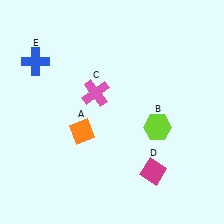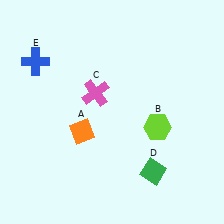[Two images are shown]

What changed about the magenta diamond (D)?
In Image 1, D is magenta. In Image 2, it changed to green.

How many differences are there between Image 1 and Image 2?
There is 1 difference between the two images.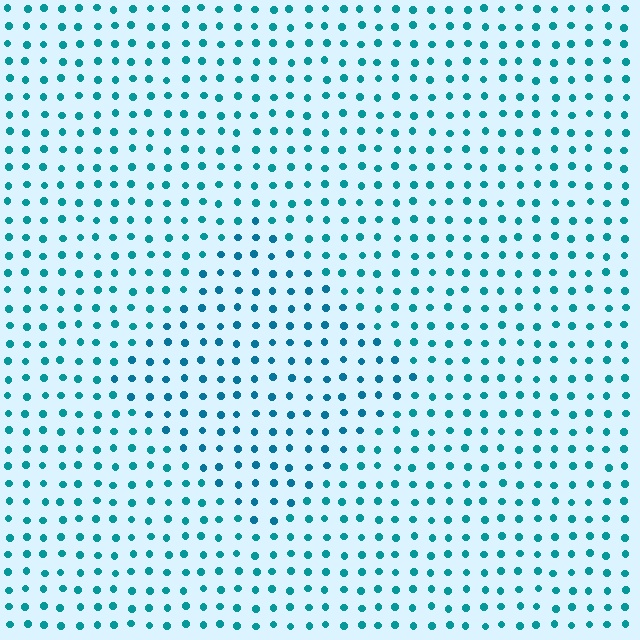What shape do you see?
I see a diamond.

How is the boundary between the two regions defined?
The boundary is defined purely by a slight shift in hue (about 14 degrees). Spacing, size, and orientation are identical on both sides.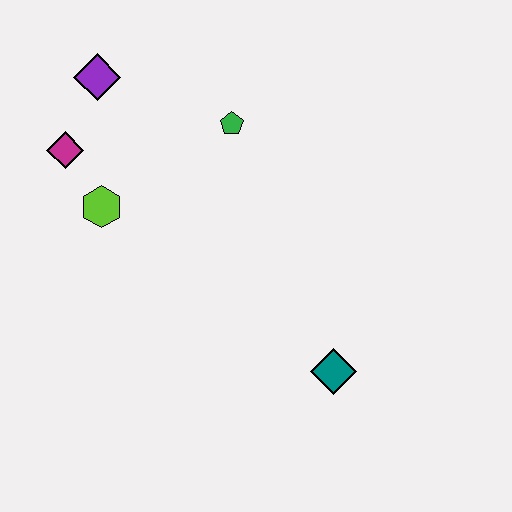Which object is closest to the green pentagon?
The purple diamond is closest to the green pentagon.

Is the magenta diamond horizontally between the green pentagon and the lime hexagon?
No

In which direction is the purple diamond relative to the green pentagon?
The purple diamond is to the left of the green pentagon.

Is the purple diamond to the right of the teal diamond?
No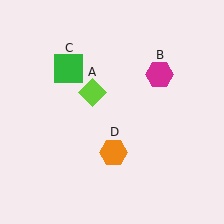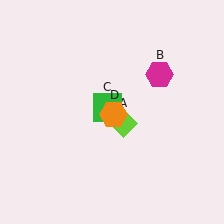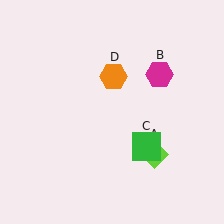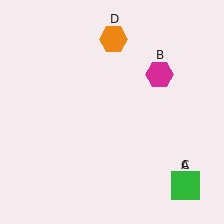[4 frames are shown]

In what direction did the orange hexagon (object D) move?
The orange hexagon (object D) moved up.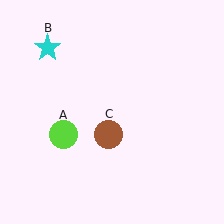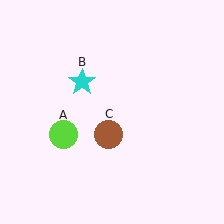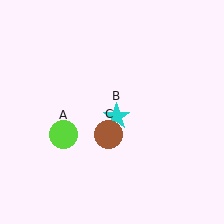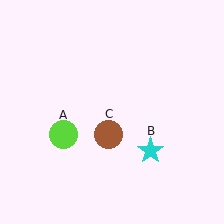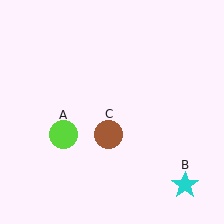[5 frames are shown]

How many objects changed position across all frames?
1 object changed position: cyan star (object B).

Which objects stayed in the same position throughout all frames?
Lime circle (object A) and brown circle (object C) remained stationary.